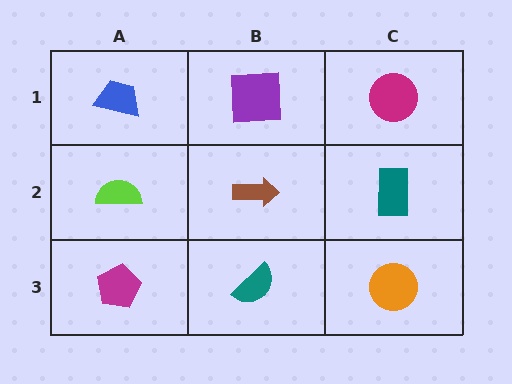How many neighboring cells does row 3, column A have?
2.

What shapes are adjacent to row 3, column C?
A teal rectangle (row 2, column C), a teal semicircle (row 3, column B).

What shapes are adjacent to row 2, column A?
A blue trapezoid (row 1, column A), a magenta pentagon (row 3, column A), a brown arrow (row 2, column B).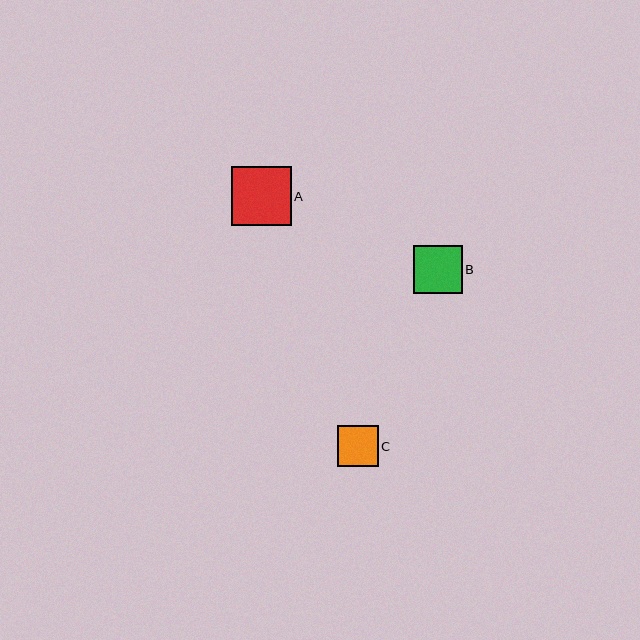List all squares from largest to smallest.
From largest to smallest: A, B, C.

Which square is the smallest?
Square C is the smallest with a size of approximately 40 pixels.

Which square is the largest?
Square A is the largest with a size of approximately 59 pixels.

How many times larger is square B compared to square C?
Square B is approximately 1.2 times the size of square C.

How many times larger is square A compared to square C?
Square A is approximately 1.5 times the size of square C.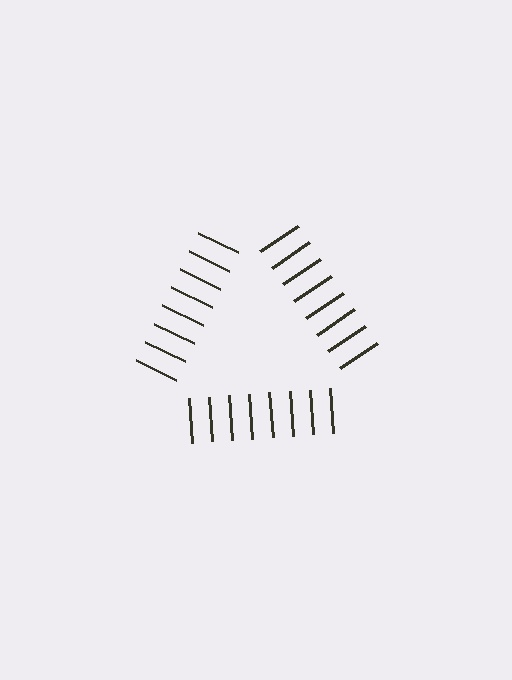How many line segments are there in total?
24 — 8 along each of the 3 edges.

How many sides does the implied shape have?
3 sides — the line-ends trace a triangle.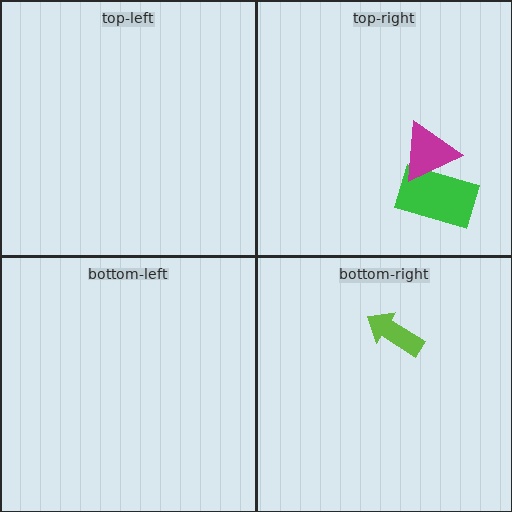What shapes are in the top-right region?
The green rectangle, the magenta triangle.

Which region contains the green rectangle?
The top-right region.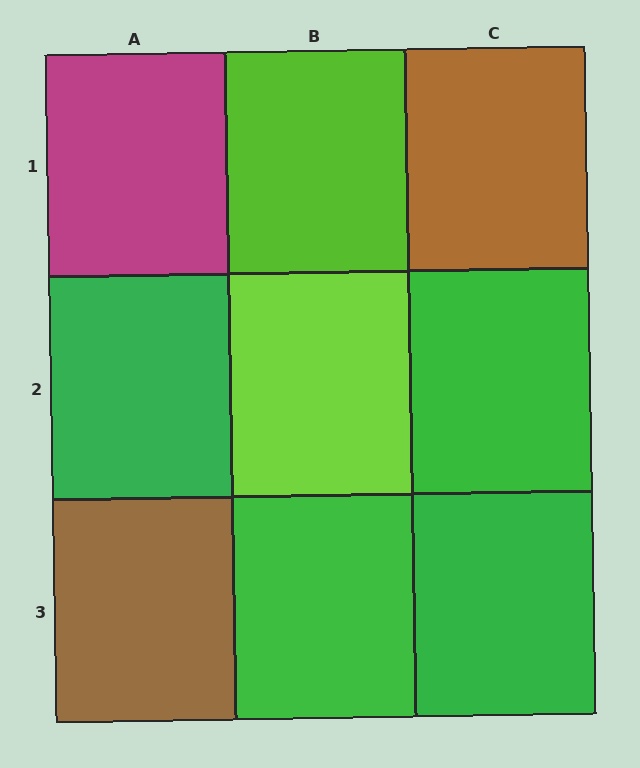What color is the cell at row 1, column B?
Lime.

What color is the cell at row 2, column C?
Green.